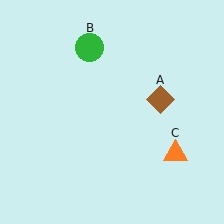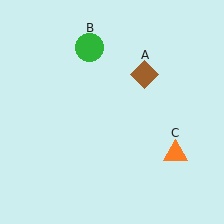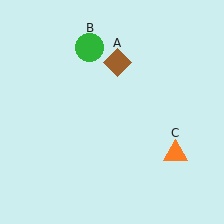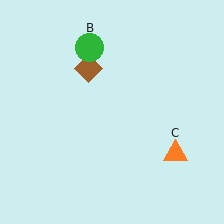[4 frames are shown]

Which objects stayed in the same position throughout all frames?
Green circle (object B) and orange triangle (object C) remained stationary.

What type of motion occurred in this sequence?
The brown diamond (object A) rotated counterclockwise around the center of the scene.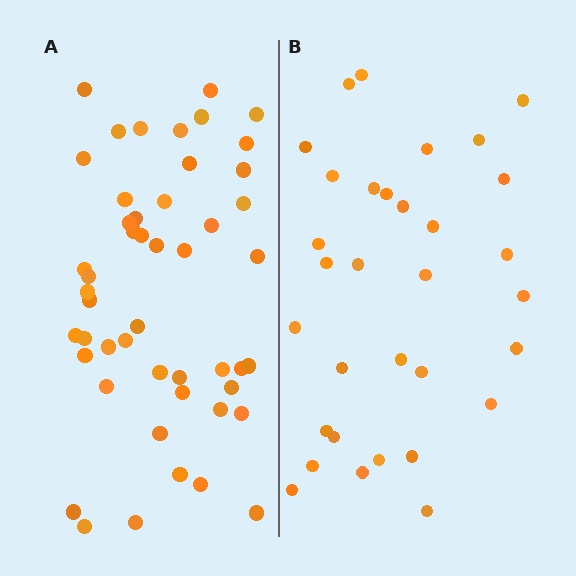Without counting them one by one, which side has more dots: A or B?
Region A (the left region) has more dots.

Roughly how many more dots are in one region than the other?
Region A has approximately 15 more dots than region B.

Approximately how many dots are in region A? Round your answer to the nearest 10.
About 50 dots. (The exact count is 49, which rounds to 50.)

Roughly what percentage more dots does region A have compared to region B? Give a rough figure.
About 55% more.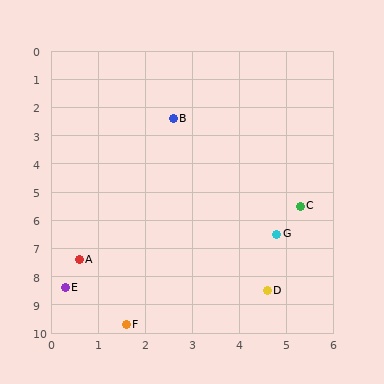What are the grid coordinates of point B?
Point B is at approximately (2.6, 2.4).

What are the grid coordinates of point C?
Point C is at approximately (5.3, 5.5).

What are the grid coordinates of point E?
Point E is at approximately (0.3, 8.4).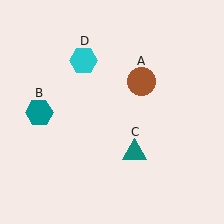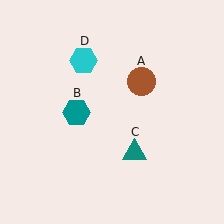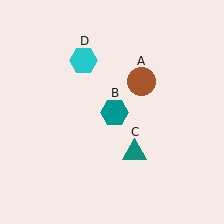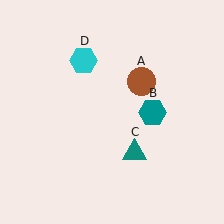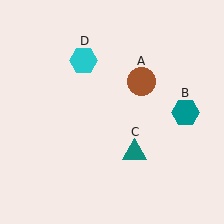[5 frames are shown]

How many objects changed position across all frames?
1 object changed position: teal hexagon (object B).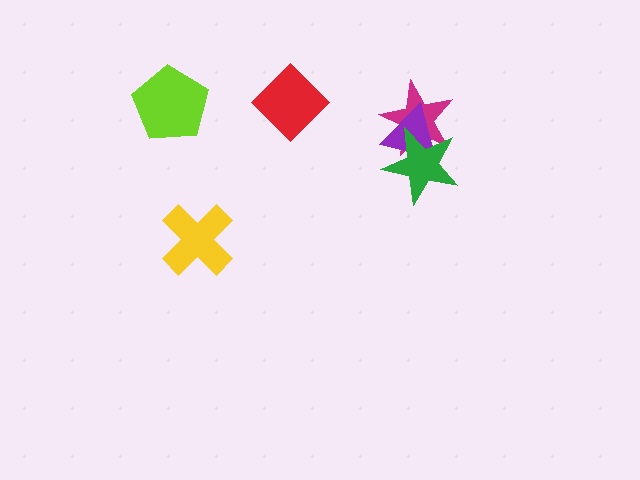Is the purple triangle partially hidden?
Yes, it is partially covered by another shape.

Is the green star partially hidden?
No, no other shape covers it.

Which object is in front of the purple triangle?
The green star is in front of the purple triangle.